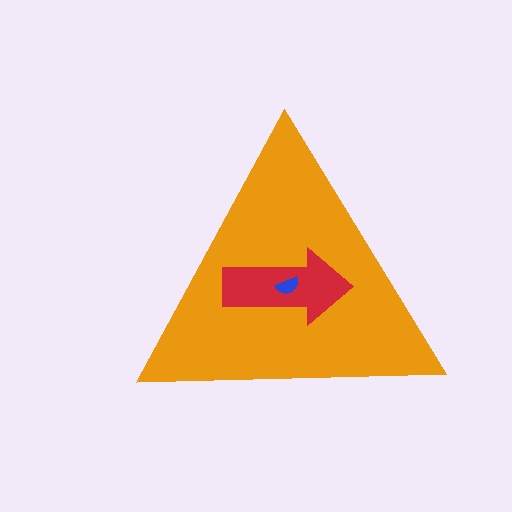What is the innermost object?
The blue semicircle.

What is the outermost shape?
The orange triangle.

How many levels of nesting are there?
3.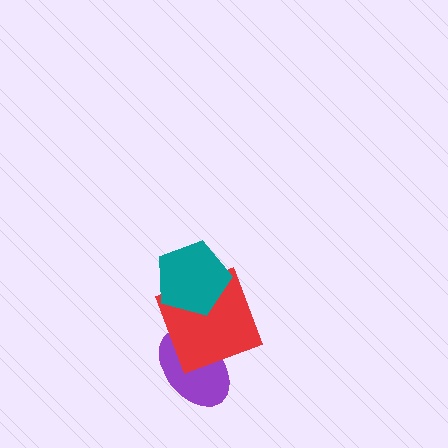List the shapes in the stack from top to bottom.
From top to bottom: the teal pentagon, the red square, the purple ellipse.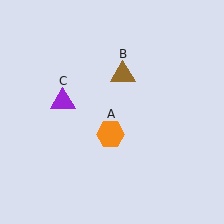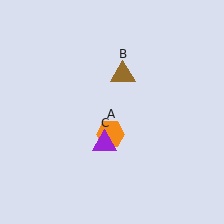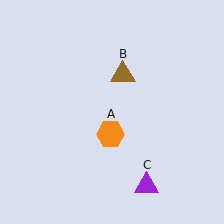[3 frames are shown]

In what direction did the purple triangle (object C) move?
The purple triangle (object C) moved down and to the right.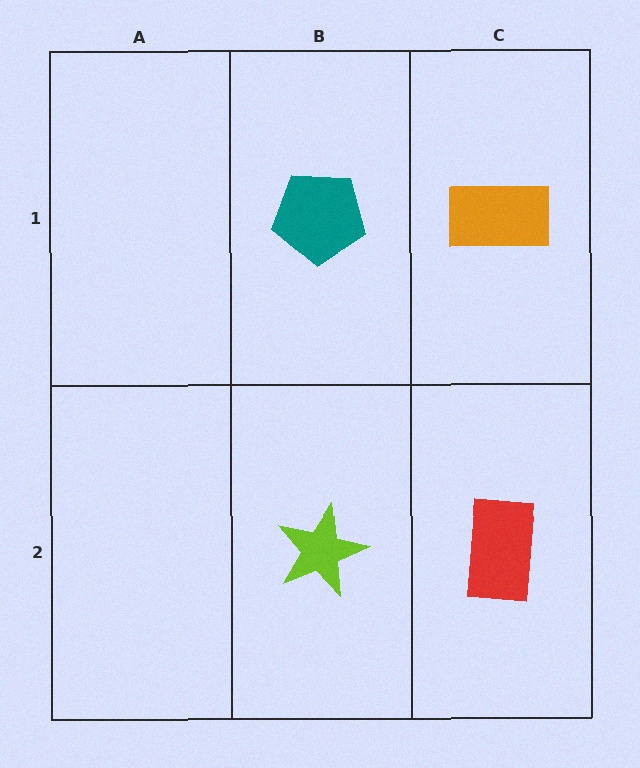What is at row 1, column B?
A teal pentagon.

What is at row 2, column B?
A lime star.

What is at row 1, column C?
An orange rectangle.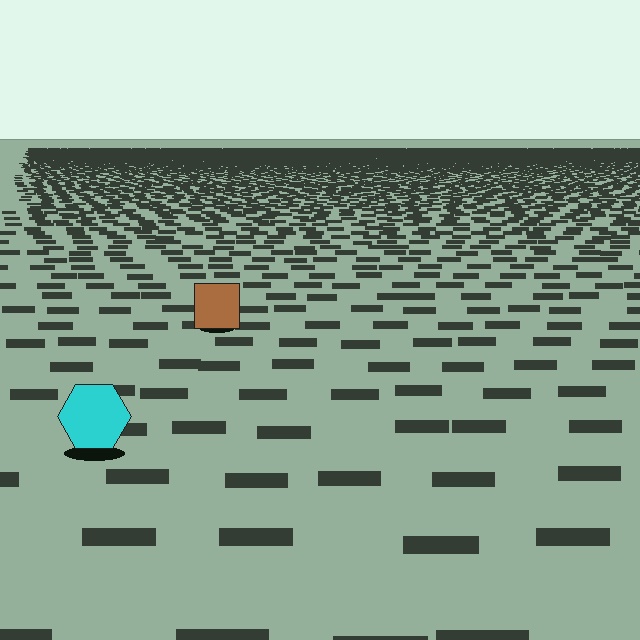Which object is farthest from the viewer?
The brown square is farthest from the viewer. It appears smaller and the ground texture around it is denser.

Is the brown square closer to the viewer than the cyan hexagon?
No. The cyan hexagon is closer — you can tell from the texture gradient: the ground texture is coarser near it.